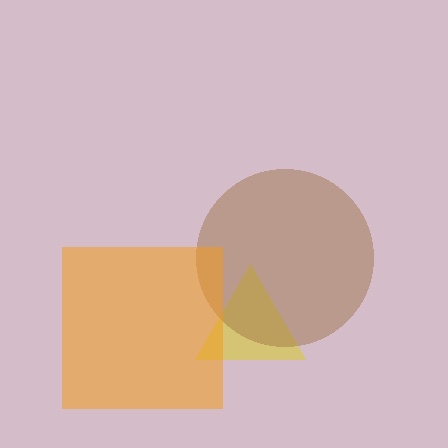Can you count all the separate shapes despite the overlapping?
Yes, there are 3 separate shapes.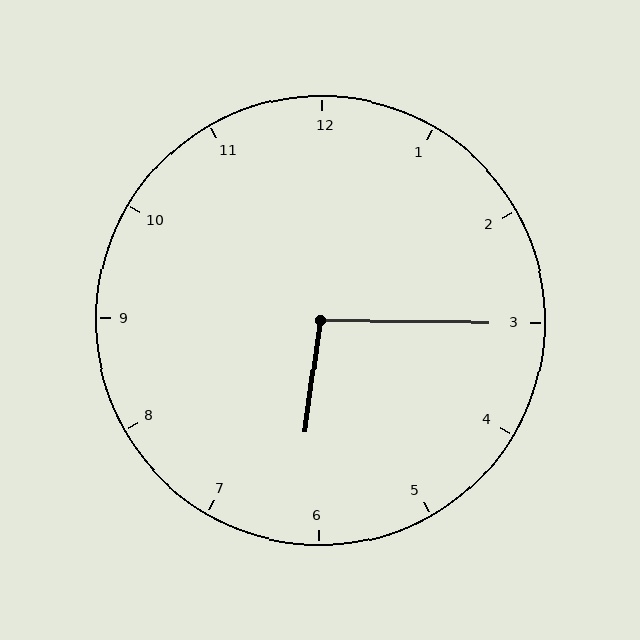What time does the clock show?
6:15.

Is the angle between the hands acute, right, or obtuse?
It is obtuse.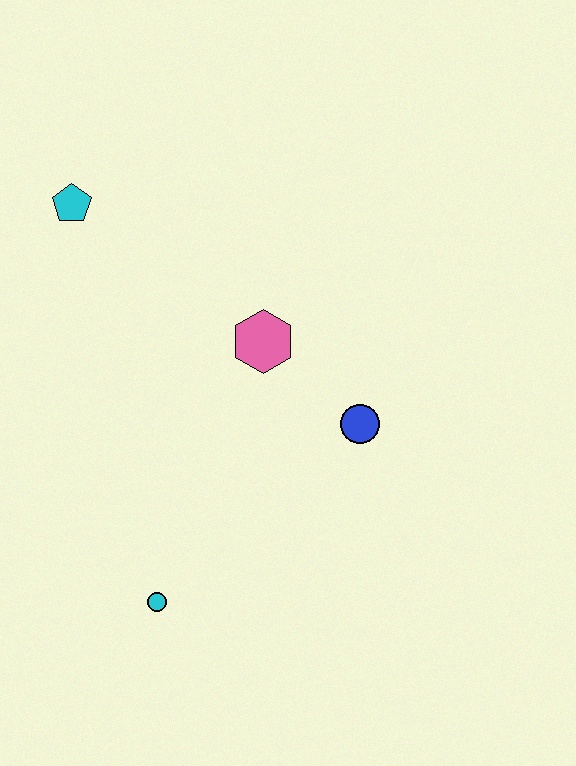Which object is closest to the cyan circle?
The blue circle is closest to the cyan circle.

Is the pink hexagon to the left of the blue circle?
Yes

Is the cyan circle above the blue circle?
No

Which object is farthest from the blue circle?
The cyan pentagon is farthest from the blue circle.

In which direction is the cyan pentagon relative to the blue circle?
The cyan pentagon is to the left of the blue circle.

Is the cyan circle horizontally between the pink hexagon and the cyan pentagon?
Yes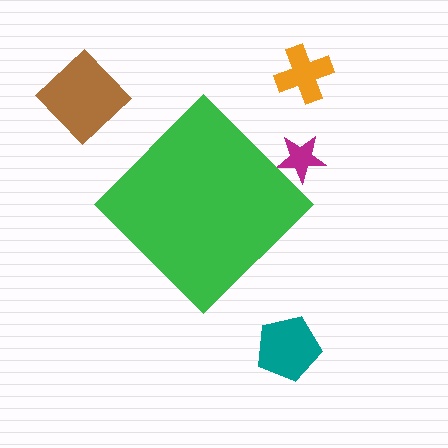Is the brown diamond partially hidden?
No, the brown diamond is fully visible.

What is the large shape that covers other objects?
A green diamond.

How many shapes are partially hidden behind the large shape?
1 shape is partially hidden.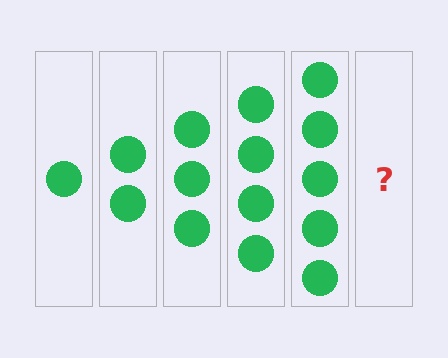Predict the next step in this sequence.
The next step is 6 circles.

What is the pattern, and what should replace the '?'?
The pattern is that each step adds one more circle. The '?' should be 6 circles.